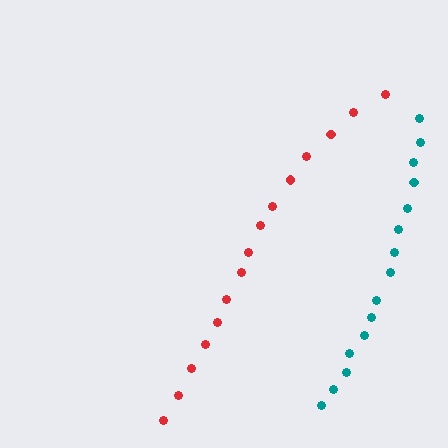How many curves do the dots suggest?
There are 2 distinct paths.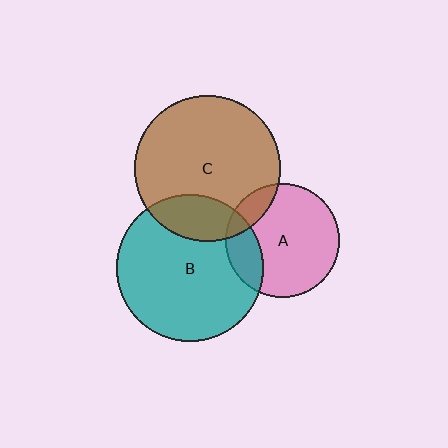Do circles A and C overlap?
Yes.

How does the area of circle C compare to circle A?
Approximately 1.6 times.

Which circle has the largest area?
Circle B (teal).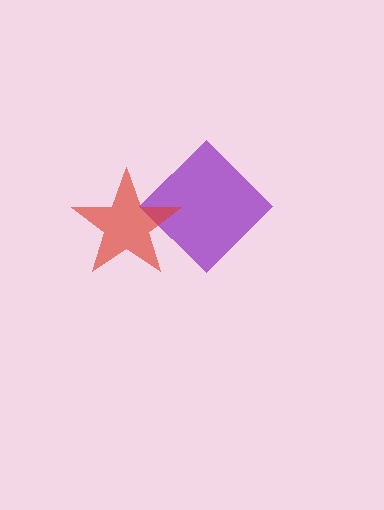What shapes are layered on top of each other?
The layered shapes are: a purple diamond, a red star.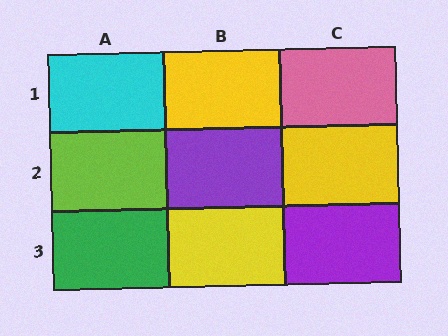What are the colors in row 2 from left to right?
Lime, purple, yellow.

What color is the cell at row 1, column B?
Yellow.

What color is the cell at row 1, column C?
Pink.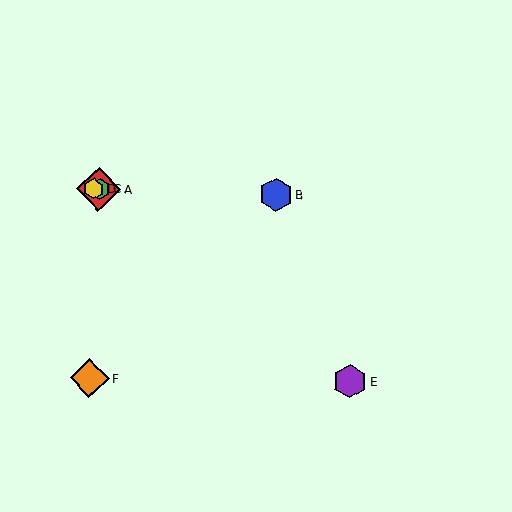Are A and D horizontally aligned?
Yes, both are at y≈189.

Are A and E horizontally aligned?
No, A is at y≈189 and E is at y≈381.